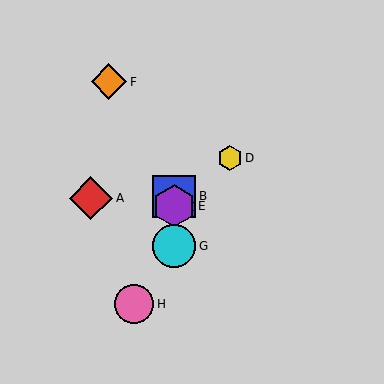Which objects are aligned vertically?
Objects B, C, E, G are aligned vertically.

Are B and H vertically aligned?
No, B is at x≈174 and H is at x≈134.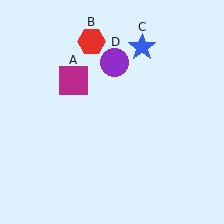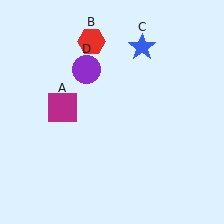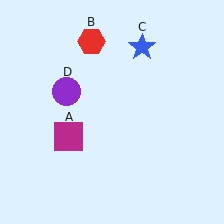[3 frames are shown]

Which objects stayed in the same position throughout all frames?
Red hexagon (object B) and blue star (object C) remained stationary.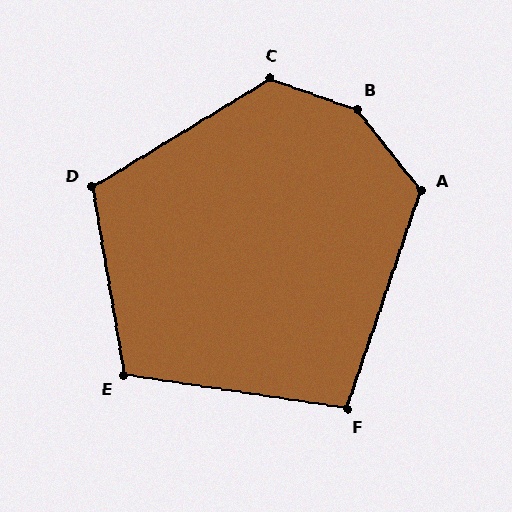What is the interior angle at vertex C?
Approximately 129 degrees (obtuse).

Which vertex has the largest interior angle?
B, at approximately 148 degrees.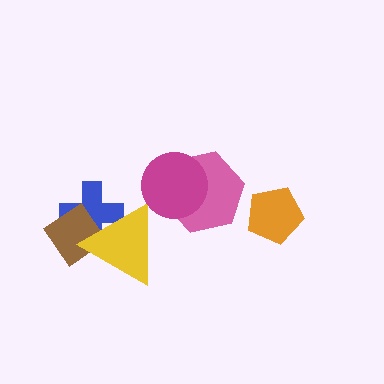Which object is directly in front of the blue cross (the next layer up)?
The brown diamond is directly in front of the blue cross.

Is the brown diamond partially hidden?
Yes, it is partially covered by another shape.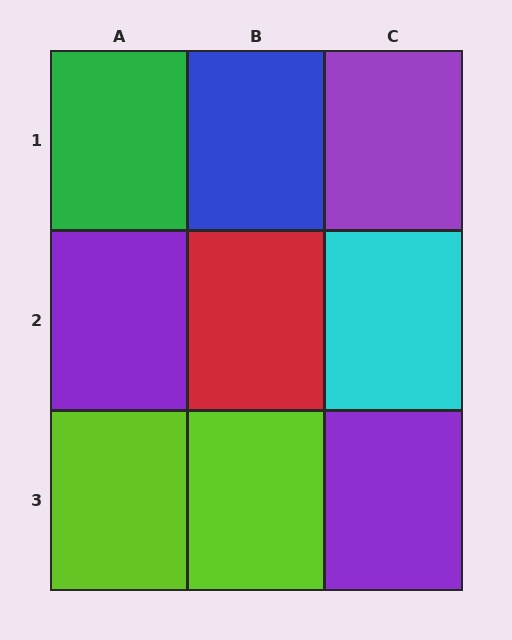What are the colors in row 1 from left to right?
Green, blue, purple.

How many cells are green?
1 cell is green.